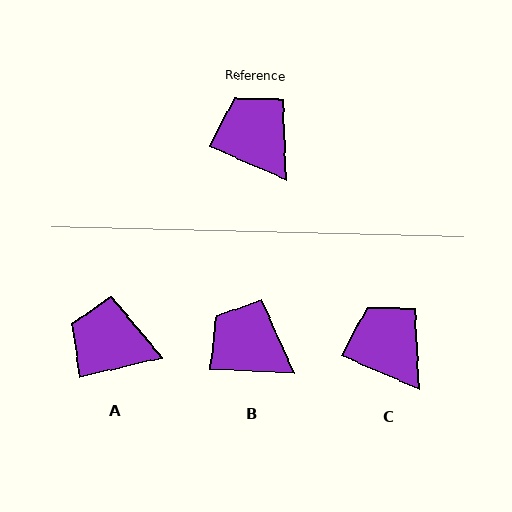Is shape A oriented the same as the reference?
No, it is off by about 36 degrees.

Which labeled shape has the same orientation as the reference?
C.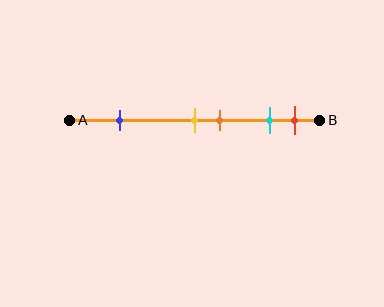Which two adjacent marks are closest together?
The yellow and orange marks are the closest adjacent pair.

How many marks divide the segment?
There are 5 marks dividing the segment.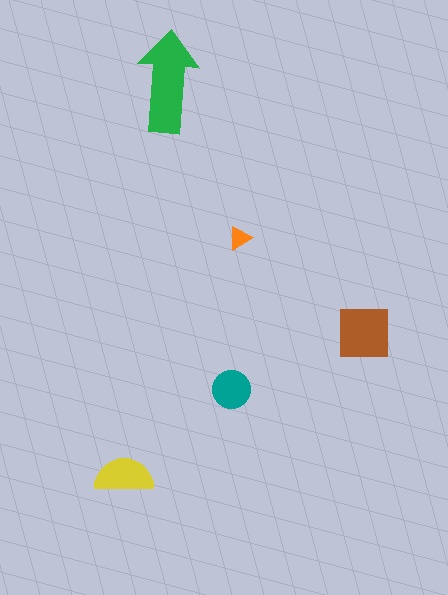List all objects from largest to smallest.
The green arrow, the brown square, the yellow semicircle, the teal circle, the orange triangle.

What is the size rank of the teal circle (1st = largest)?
4th.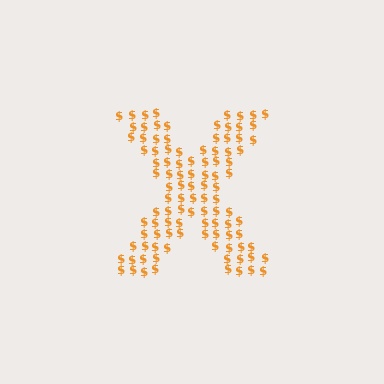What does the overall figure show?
The overall figure shows the letter X.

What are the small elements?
The small elements are dollar signs.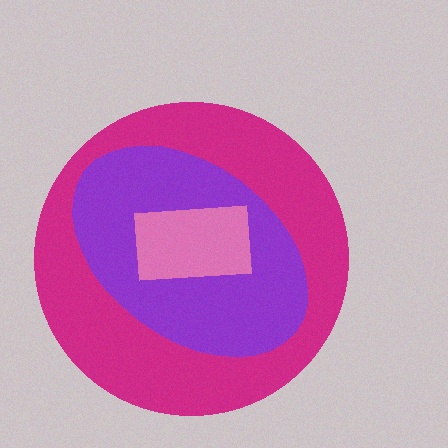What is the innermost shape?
The pink rectangle.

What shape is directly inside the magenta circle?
The purple ellipse.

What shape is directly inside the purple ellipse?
The pink rectangle.